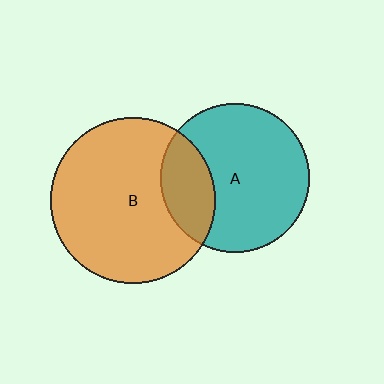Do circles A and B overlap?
Yes.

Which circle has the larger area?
Circle B (orange).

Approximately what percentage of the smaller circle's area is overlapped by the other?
Approximately 25%.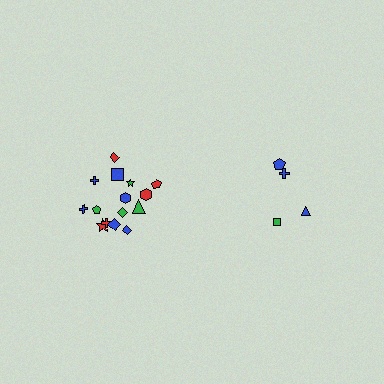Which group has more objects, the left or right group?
The left group.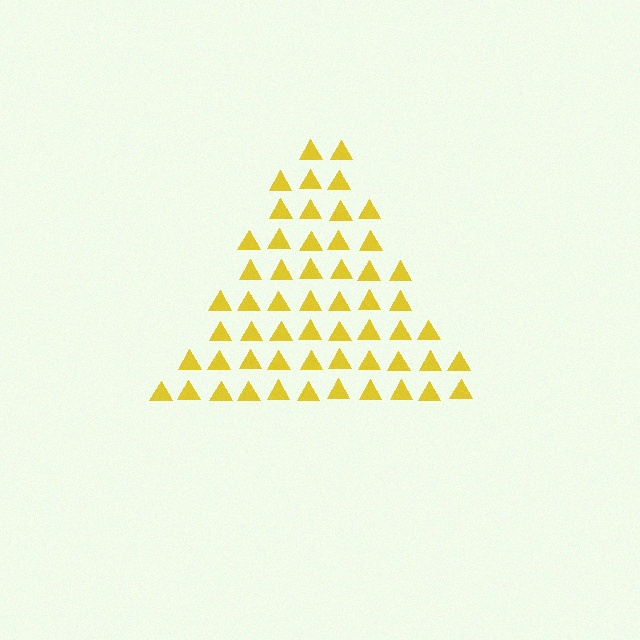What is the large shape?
The large shape is a triangle.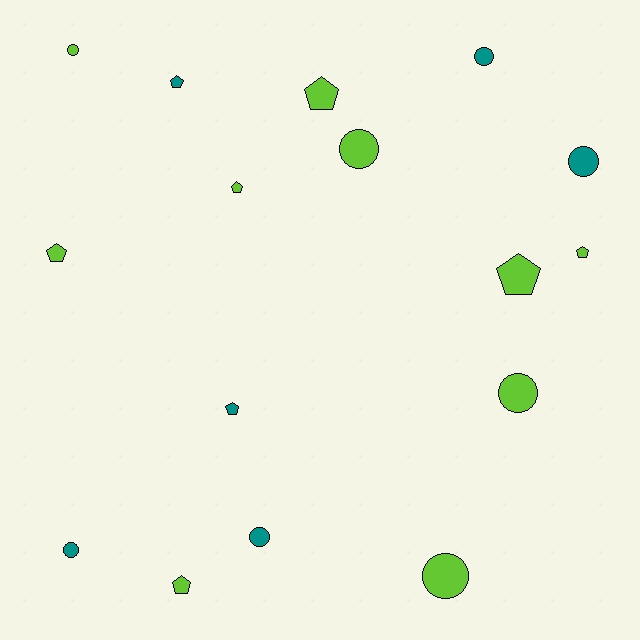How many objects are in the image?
There are 16 objects.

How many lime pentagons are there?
There are 6 lime pentagons.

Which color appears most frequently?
Lime, with 10 objects.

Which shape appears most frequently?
Circle, with 8 objects.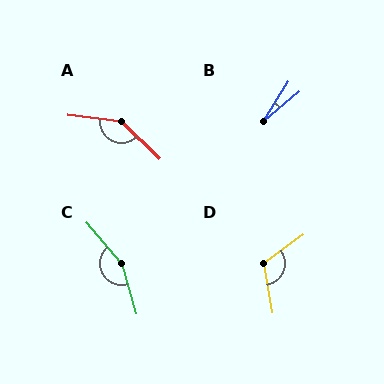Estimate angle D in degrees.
Approximately 117 degrees.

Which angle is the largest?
C, at approximately 156 degrees.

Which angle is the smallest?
B, at approximately 17 degrees.